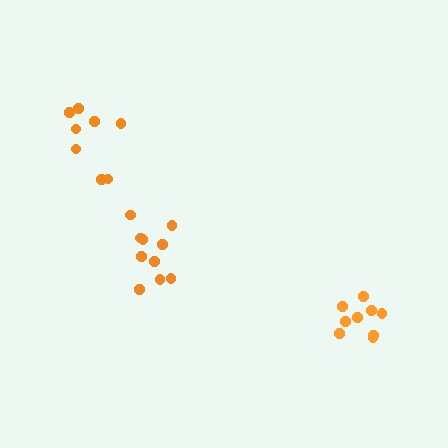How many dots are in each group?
Group 1: 10 dots, Group 2: 8 dots, Group 3: 9 dots (27 total).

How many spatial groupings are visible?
There are 3 spatial groupings.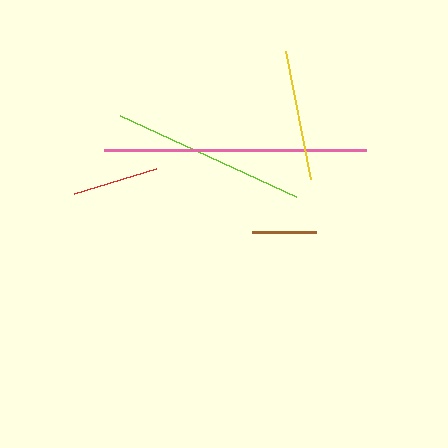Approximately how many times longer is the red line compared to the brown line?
The red line is approximately 1.4 times the length of the brown line.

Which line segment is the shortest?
The brown line is the shortest at approximately 63 pixels.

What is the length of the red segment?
The red segment is approximately 86 pixels long.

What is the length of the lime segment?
The lime segment is approximately 194 pixels long.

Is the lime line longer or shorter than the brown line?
The lime line is longer than the brown line.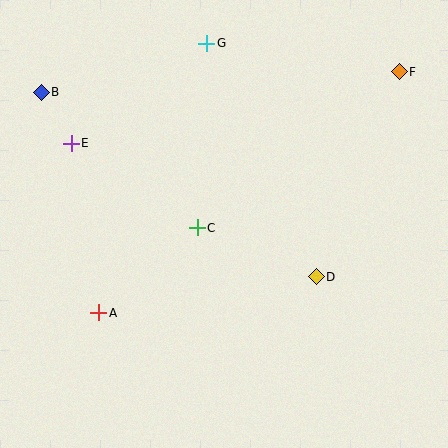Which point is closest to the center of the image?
Point C at (197, 228) is closest to the center.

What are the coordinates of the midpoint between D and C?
The midpoint between D and C is at (257, 252).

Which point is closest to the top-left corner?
Point B is closest to the top-left corner.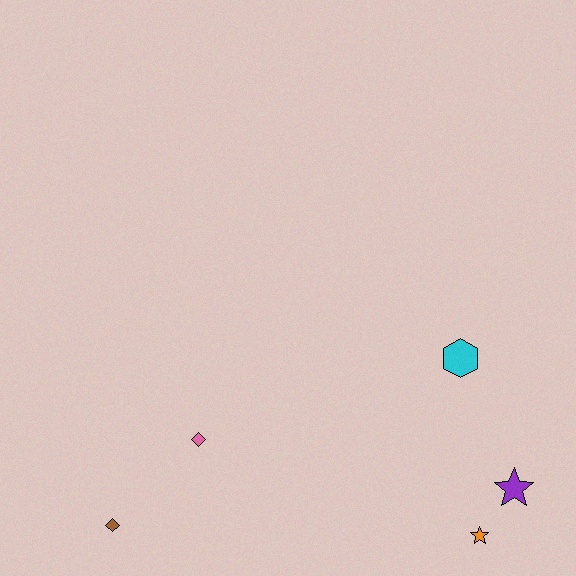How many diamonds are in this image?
There are 2 diamonds.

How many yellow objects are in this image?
There are no yellow objects.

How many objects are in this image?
There are 5 objects.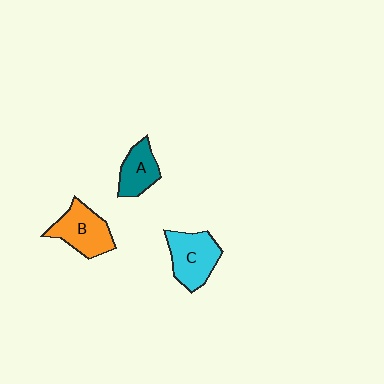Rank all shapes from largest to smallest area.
From largest to smallest: C (cyan), B (orange), A (teal).